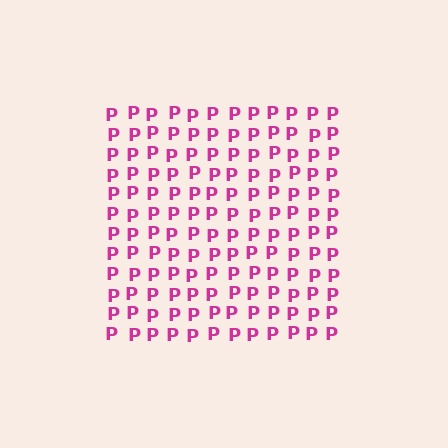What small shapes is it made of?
It is made of small letter P's.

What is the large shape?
The large shape is a square.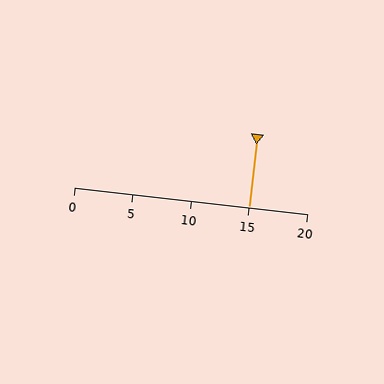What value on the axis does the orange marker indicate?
The marker indicates approximately 15.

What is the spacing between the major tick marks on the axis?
The major ticks are spaced 5 apart.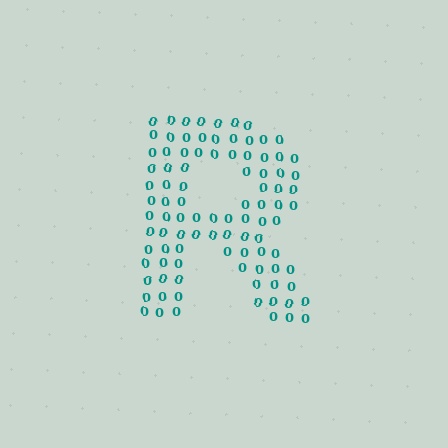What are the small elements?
The small elements are digit 0's.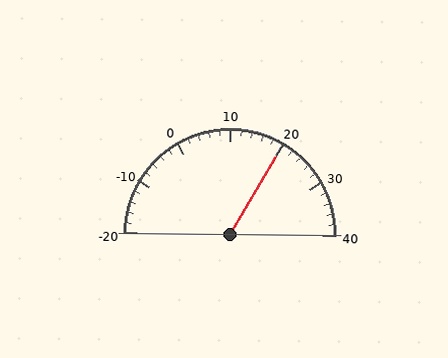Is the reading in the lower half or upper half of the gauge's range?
The reading is in the upper half of the range (-20 to 40).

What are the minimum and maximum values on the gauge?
The gauge ranges from -20 to 40.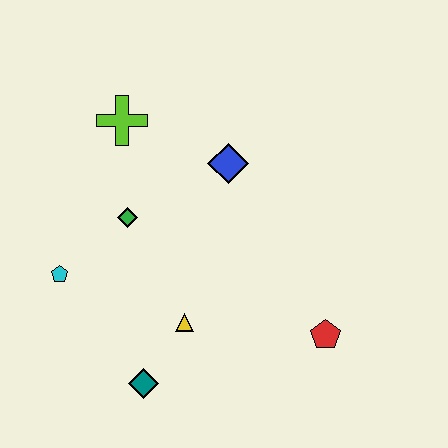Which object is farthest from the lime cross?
The red pentagon is farthest from the lime cross.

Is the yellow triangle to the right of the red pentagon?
No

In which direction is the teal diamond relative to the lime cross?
The teal diamond is below the lime cross.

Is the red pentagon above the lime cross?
No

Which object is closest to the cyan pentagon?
The green diamond is closest to the cyan pentagon.